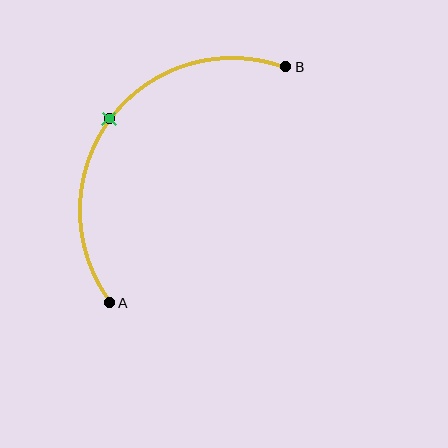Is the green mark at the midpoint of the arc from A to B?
Yes. The green mark lies on the arc at equal arc-length from both A and B — it is the arc midpoint.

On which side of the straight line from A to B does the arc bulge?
The arc bulges above and to the left of the straight line connecting A and B.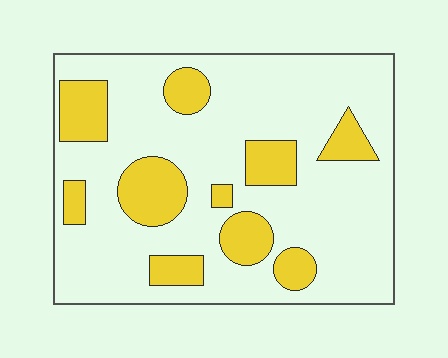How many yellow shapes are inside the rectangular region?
10.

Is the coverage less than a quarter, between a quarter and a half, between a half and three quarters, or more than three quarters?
Less than a quarter.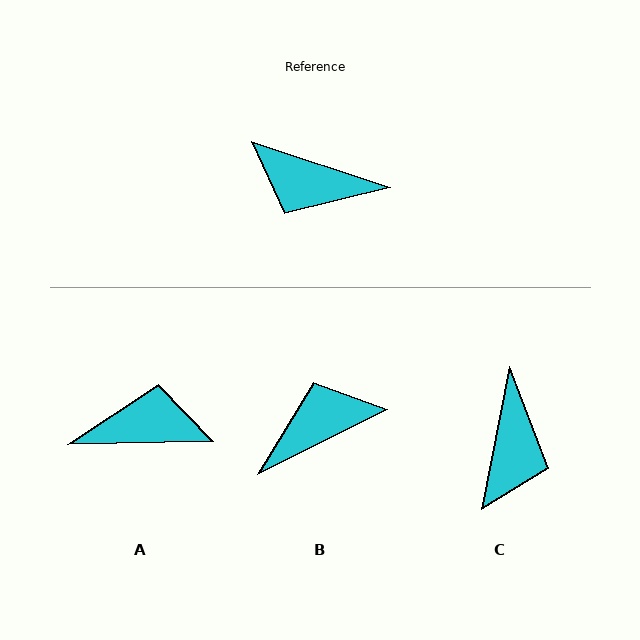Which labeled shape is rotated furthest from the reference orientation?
A, about 161 degrees away.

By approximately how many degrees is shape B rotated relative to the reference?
Approximately 135 degrees clockwise.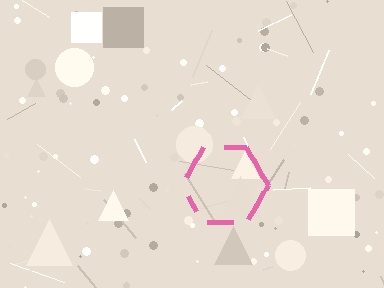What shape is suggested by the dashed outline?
The dashed outline suggests a hexagon.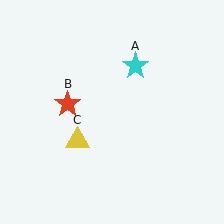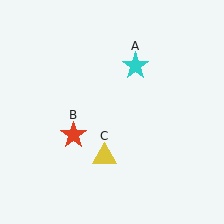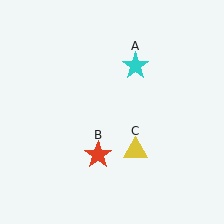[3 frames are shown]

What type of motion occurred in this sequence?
The red star (object B), yellow triangle (object C) rotated counterclockwise around the center of the scene.